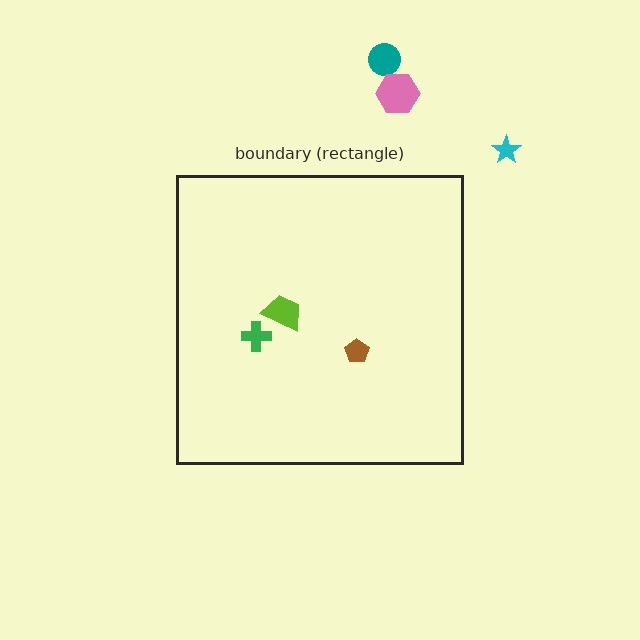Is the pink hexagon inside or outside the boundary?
Outside.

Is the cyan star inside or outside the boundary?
Outside.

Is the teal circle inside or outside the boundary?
Outside.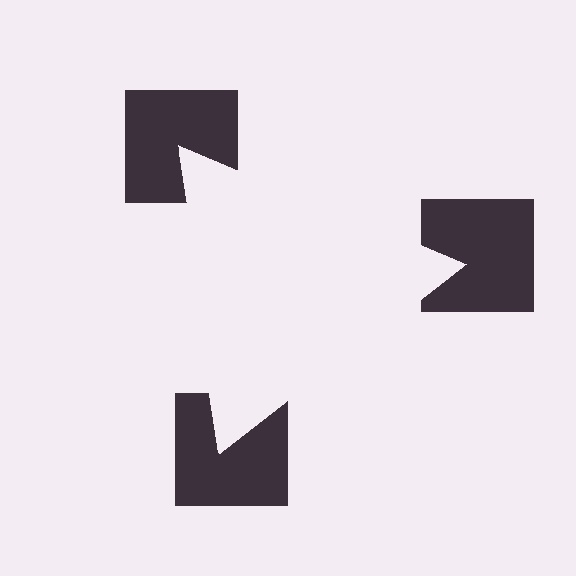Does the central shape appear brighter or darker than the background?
It typically appears slightly brighter than the background, even though no actual brightness change is drawn.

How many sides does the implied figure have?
3 sides.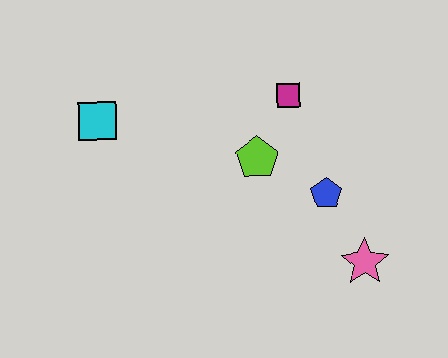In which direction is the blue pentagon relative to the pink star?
The blue pentagon is above the pink star.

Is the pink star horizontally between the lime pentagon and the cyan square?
No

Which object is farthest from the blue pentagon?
The cyan square is farthest from the blue pentagon.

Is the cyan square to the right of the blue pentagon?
No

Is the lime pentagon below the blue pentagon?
No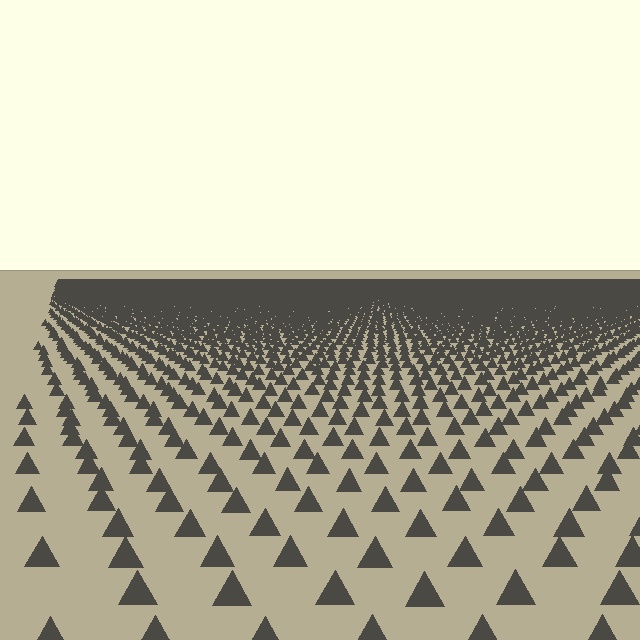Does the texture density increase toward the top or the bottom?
Density increases toward the top.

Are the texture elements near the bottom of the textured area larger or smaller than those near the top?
Larger. Near the bottom, elements are closer to the viewer and appear at a bigger on-screen size.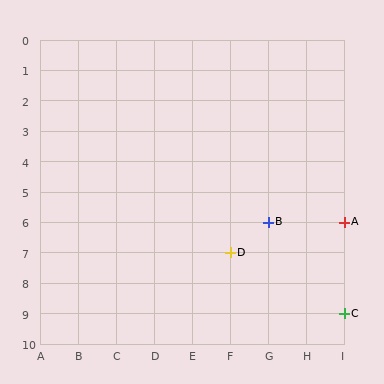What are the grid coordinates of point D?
Point D is at grid coordinates (F, 7).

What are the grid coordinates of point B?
Point B is at grid coordinates (G, 6).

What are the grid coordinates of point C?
Point C is at grid coordinates (I, 9).